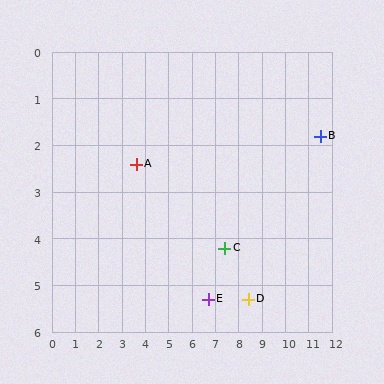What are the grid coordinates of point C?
Point C is at approximately (7.4, 4.2).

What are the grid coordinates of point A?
Point A is at approximately (3.6, 2.4).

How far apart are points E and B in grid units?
Points E and B are about 5.9 grid units apart.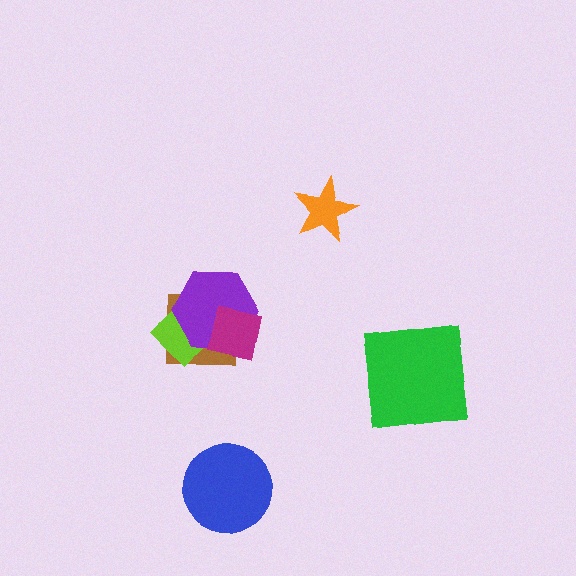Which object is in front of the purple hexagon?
The magenta square is in front of the purple hexagon.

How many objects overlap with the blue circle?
0 objects overlap with the blue circle.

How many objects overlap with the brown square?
3 objects overlap with the brown square.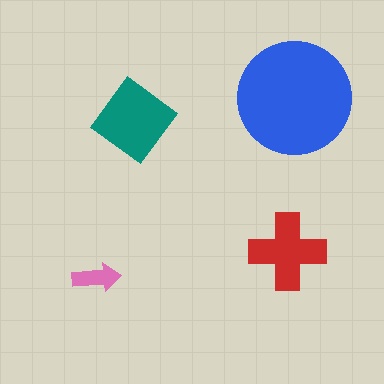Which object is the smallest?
The pink arrow.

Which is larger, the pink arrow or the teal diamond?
The teal diamond.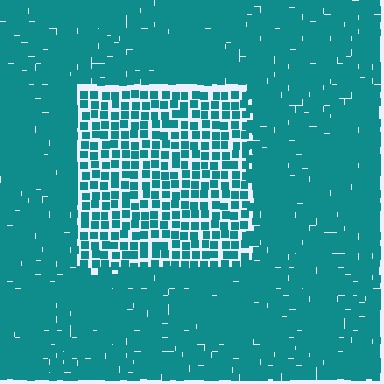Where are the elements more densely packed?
The elements are more densely packed outside the rectangle boundary.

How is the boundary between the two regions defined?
The boundary is defined by a change in element density (approximately 2.0x ratio). All elements are the same color, size, and shape.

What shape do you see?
I see a rectangle.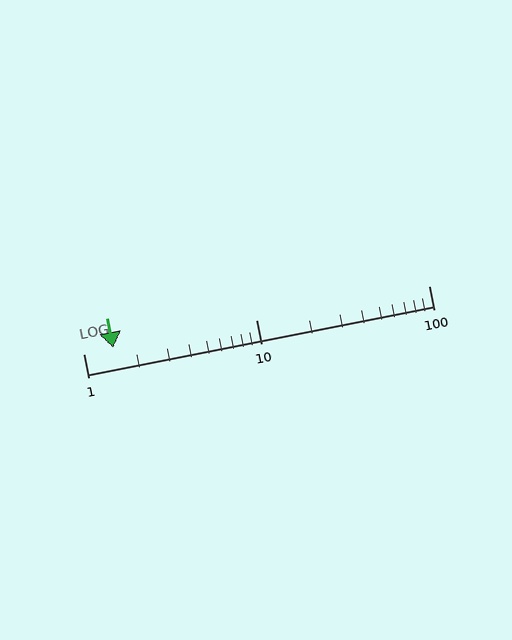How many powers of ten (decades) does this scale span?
The scale spans 2 decades, from 1 to 100.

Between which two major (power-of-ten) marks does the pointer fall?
The pointer is between 1 and 10.